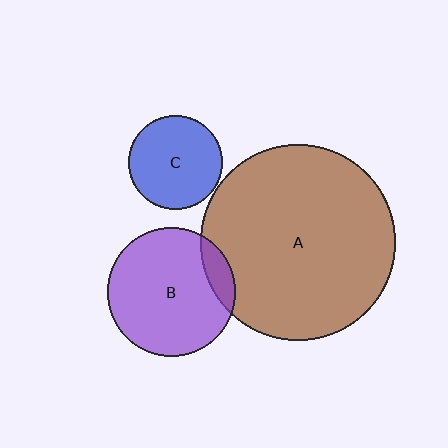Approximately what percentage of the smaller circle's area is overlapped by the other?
Approximately 10%.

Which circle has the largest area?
Circle A (brown).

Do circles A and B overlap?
Yes.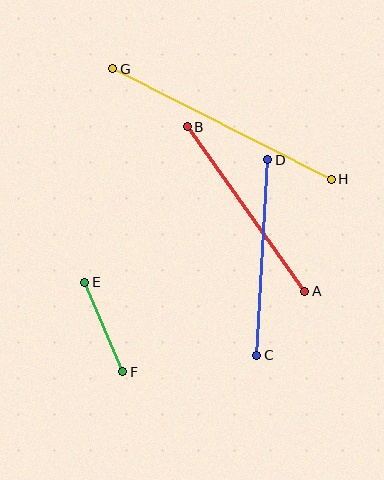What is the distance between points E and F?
The distance is approximately 97 pixels.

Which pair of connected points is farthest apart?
Points G and H are farthest apart.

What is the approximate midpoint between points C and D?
The midpoint is at approximately (262, 257) pixels.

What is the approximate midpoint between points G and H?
The midpoint is at approximately (222, 124) pixels.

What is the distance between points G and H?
The distance is approximately 245 pixels.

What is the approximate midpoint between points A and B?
The midpoint is at approximately (246, 209) pixels.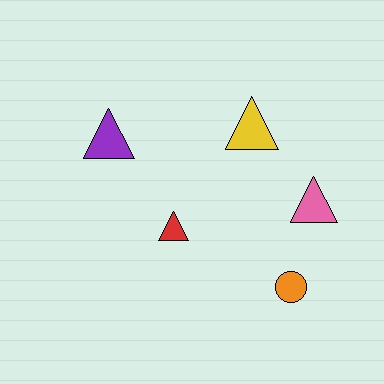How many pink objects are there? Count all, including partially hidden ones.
There is 1 pink object.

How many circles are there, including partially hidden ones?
There is 1 circle.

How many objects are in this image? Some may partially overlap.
There are 5 objects.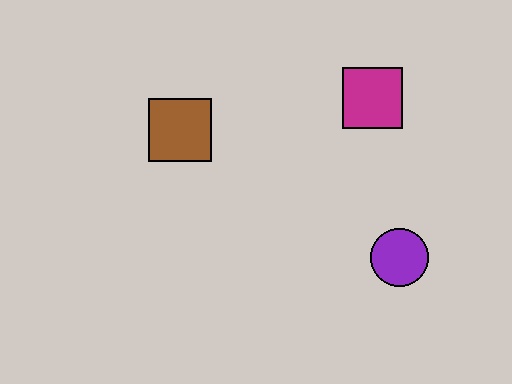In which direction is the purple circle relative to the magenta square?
The purple circle is below the magenta square.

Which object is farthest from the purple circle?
The brown square is farthest from the purple circle.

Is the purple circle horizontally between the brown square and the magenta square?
No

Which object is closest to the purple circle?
The magenta square is closest to the purple circle.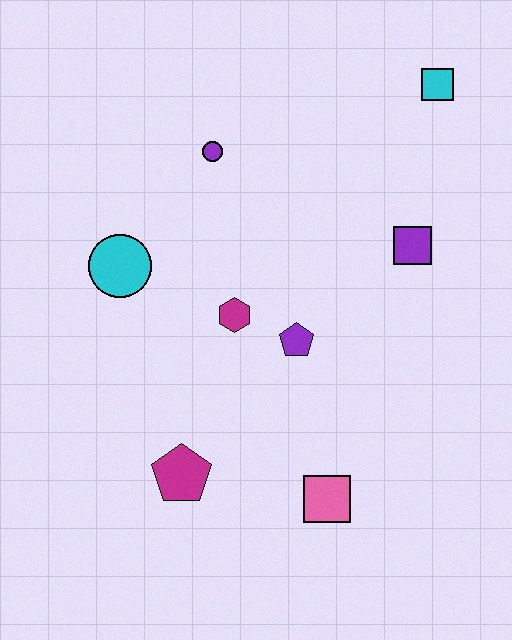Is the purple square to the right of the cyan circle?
Yes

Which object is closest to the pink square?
The magenta pentagon is closest to the pink square.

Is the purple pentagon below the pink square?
No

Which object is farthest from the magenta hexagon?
The cyan square is farthest from the magenta hexagon.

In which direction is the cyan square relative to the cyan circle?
The cyan square is to the right of the cyan circle.